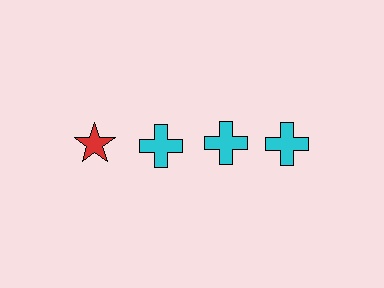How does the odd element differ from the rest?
It differs in both color (red instead of cyan) and shape (star instead of cross).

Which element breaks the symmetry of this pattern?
The red star in the top row, leftmost column breaks the symmetry. All other shapes are cyan crosses.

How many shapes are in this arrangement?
There are 4 shapes arranged in a grid pattern.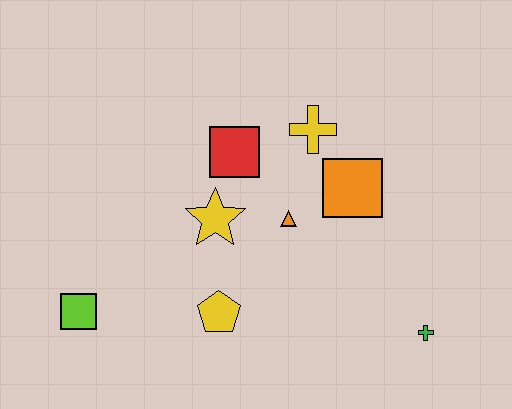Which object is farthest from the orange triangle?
The lime square is farthest from the orange triangle.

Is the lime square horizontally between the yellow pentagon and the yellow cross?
No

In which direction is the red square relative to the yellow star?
The red square is above the yellow star.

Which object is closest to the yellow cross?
The orange square is closest to the yellow cross.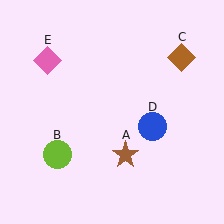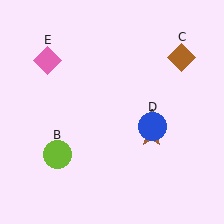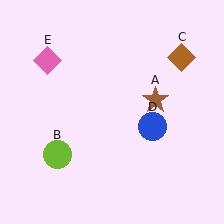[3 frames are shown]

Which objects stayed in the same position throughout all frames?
Lime circle (object B) and brown diamond (object C) and blue circle (object D) and pink diamond (object E) remained stationary.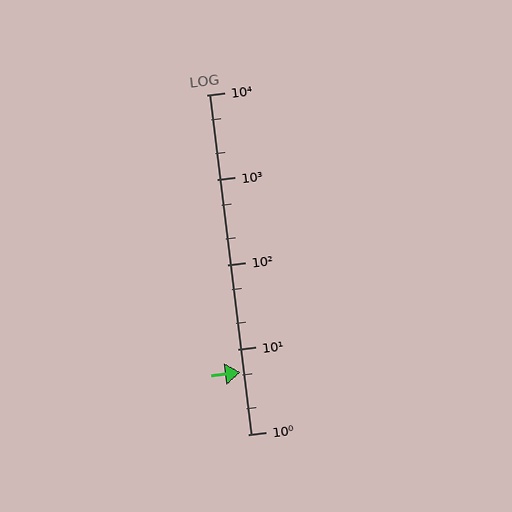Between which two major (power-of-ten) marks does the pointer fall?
The pointer is between 1 and 10.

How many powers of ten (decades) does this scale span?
The scale spans 4 decades, from 1 to 10000.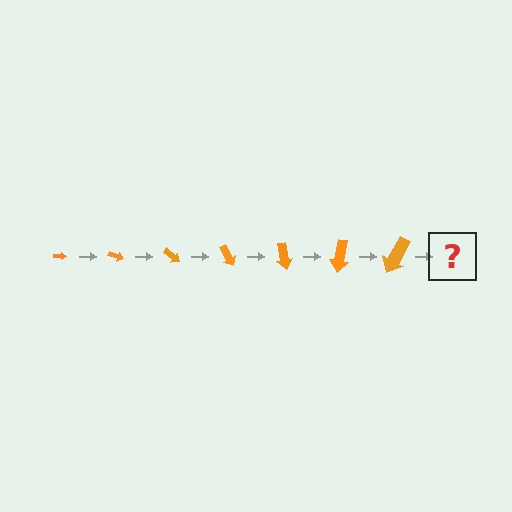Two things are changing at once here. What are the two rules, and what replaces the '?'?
The two rules are that the arrow grows larger each step and it rotates 20 degrees each step. The '?' should be an arrow, larger than the previous one and rotated 140 degrees from the start.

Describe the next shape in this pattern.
It should be an arrow, larger than the previous one and rotated 140 degrees from the start.